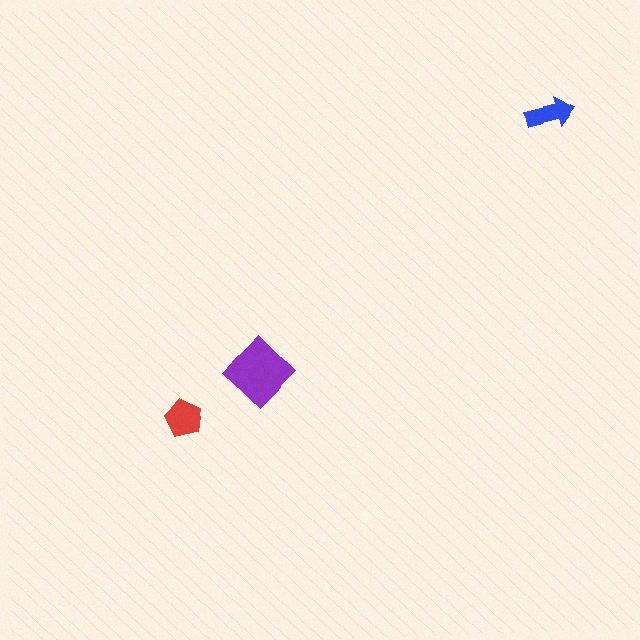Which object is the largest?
The purple diamond.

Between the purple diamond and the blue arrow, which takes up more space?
The purple diamond.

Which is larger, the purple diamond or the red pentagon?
The purple diamond.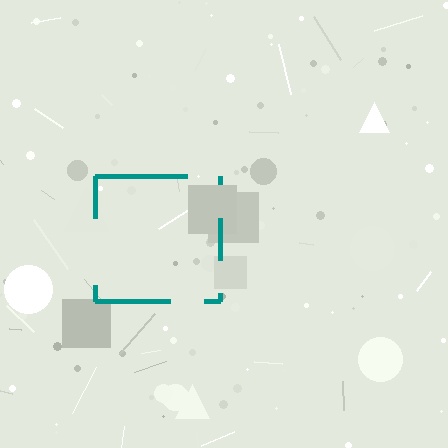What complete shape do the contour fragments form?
The contour fragments form a square.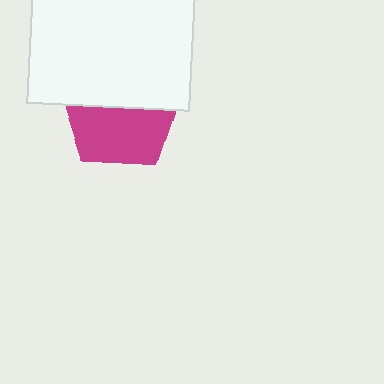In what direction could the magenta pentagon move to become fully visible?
The magenta pentagon could move down. That would shift it out from behind the white square entirely.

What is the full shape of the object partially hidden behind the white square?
The partially hidden object is a magenta pentagon.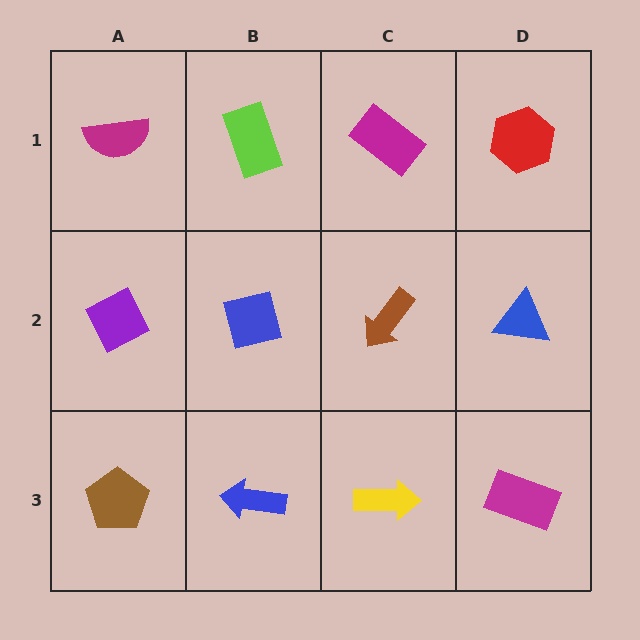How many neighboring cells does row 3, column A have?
2.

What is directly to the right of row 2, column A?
A blue square.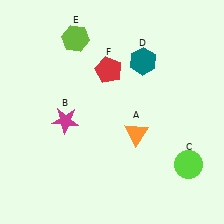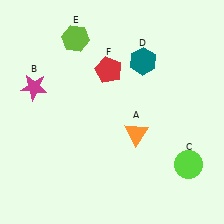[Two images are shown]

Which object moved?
The magenta star (B) moved up.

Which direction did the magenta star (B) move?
The magenta star (B) moved up.